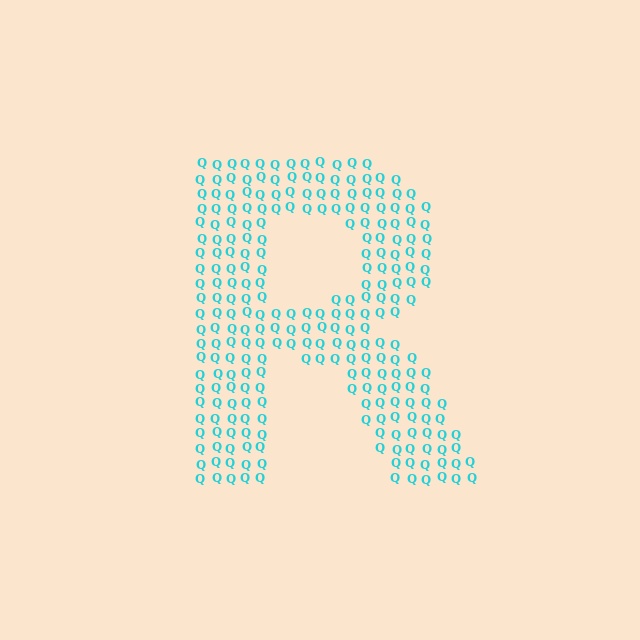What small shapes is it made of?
It is made of small letter Q's.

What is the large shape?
The large shape is the letter R.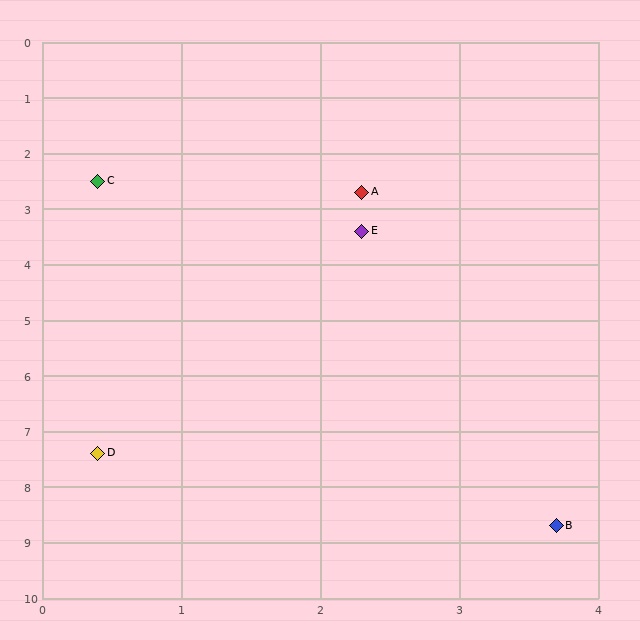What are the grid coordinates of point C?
Point C is at approximately (0.4, 2.5).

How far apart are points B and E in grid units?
Points B and E are about 5.5 grid units apart.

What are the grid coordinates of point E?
Point E is at approximately (2.3, 3.4).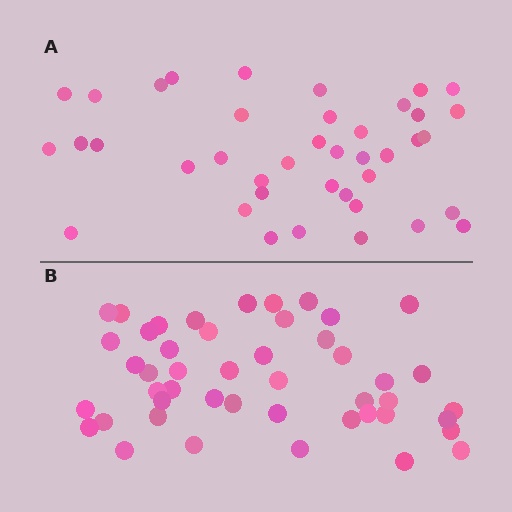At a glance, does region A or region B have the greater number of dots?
Region B (the bottom region) has more dots.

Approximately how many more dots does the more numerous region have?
Region B has roughly 8 or so more dots than region A.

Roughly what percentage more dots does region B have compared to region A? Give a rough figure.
About 20% more.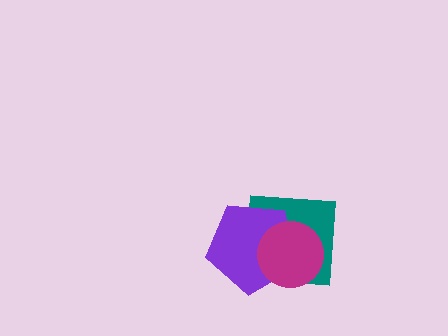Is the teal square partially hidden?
Yes, it is partially covered by another shape.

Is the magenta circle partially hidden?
No, no other shape covers it.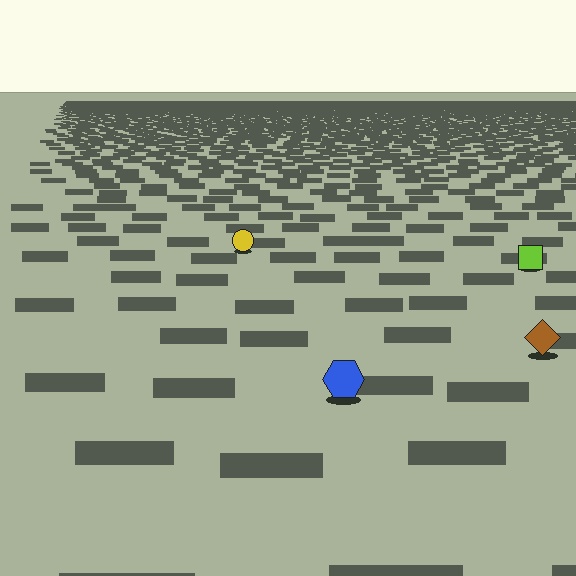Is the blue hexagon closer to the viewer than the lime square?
Yes. The blue hexagon is closer — you can tell from the texture gradient: the ground texture is coarser near it.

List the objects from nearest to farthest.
From nearest to farthest: the blue hexagon, the brown diamond, the lime square, the yellow circle.